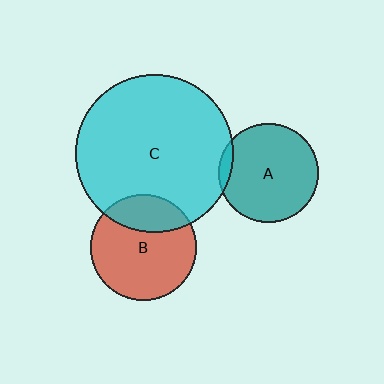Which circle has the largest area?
Circle C (cyan).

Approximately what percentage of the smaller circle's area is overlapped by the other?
Approximately 5%.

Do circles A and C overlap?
Yes.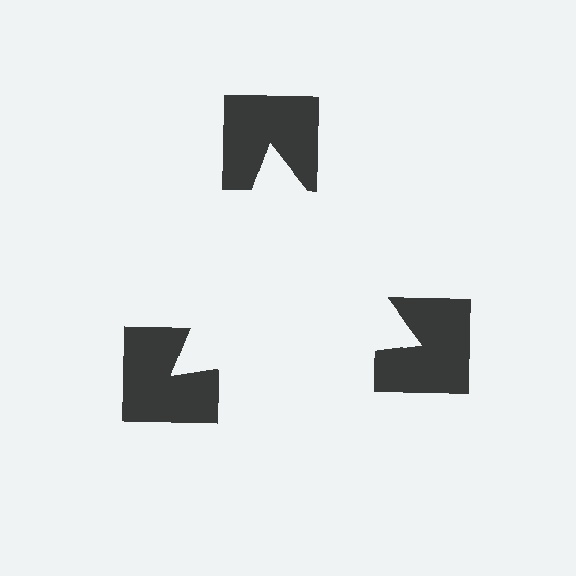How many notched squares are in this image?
There are 3 — one at each vertex of the illusory triangle.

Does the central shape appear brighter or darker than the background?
It typically appears slightly brighter than the background, even though no actual brightness change is drawn.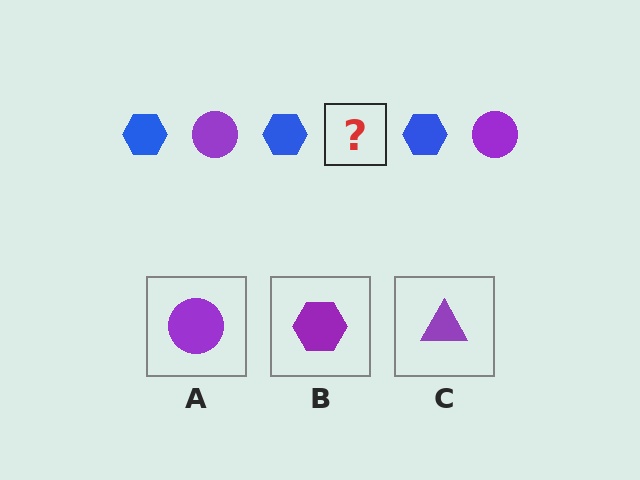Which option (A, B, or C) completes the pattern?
A.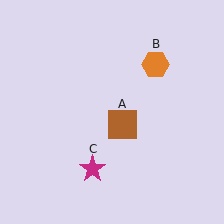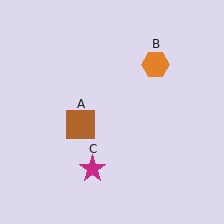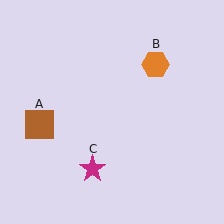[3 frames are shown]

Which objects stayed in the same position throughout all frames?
Orange hexagon (object B) and magenta star (object C) remained stationary.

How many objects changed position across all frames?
1 object changed position: brown square (object A).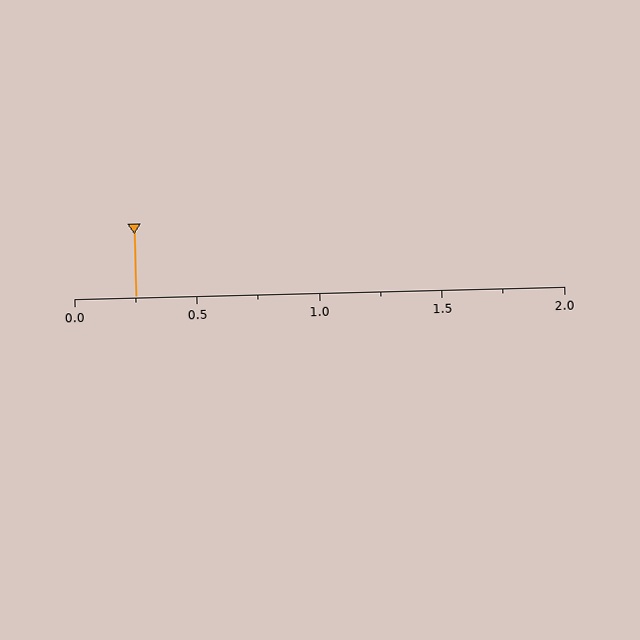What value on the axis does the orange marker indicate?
The marker indicates approximately 0.25.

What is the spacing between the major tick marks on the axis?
The major ticks are spaced 0.5 apart.